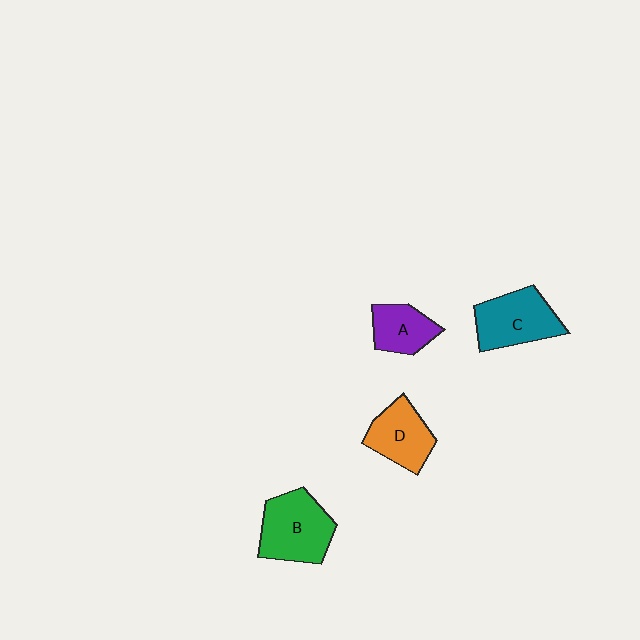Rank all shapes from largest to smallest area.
From largest to smallest: B (green), C (teal), D (orange), A (purple).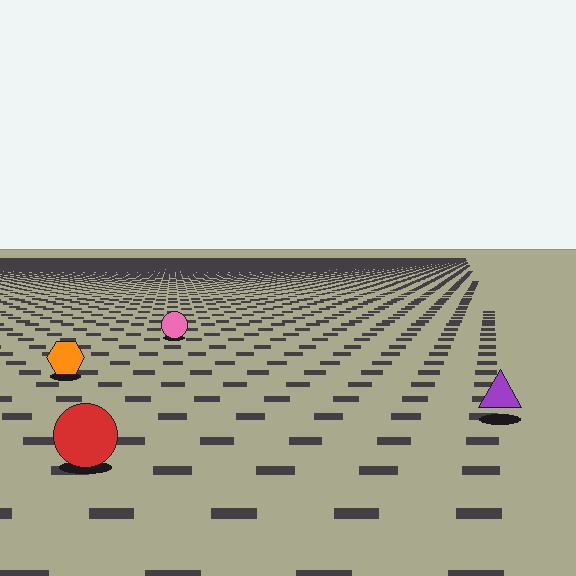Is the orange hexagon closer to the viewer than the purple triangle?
No. The purple triangle is closer — you can tell from the texture gradient: the ground texture is coarser near it.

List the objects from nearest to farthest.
From nearest to farthest: the red circle, the purple triangle, the orange hexagon, the pink circle.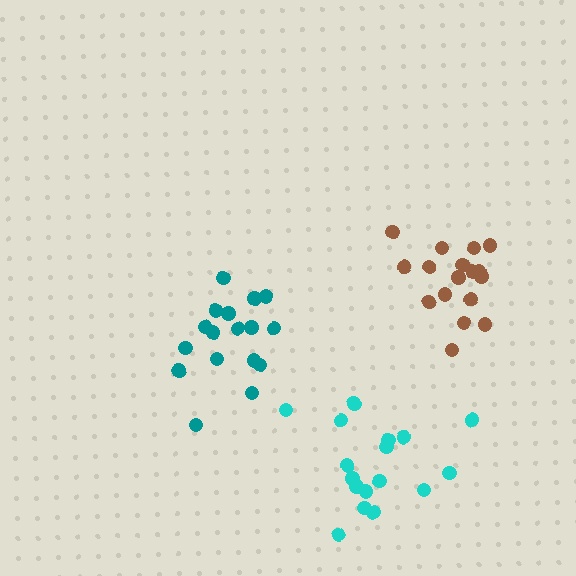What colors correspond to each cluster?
The clusters are colored: teal, brown, cyan.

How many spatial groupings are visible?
There are 3 spatial groupings.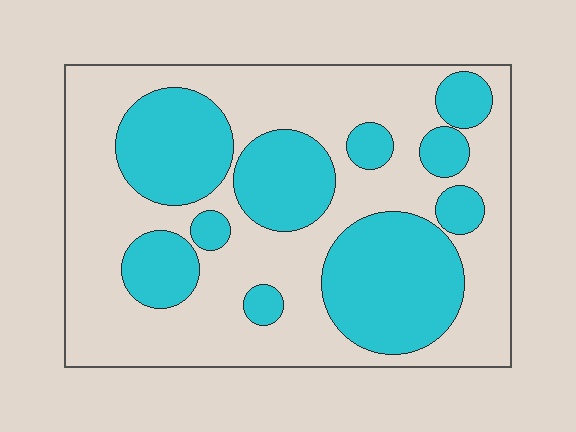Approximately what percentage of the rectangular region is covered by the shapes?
Approximately 40%.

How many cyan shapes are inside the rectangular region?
10.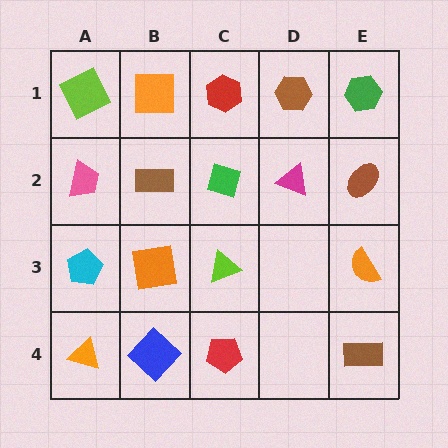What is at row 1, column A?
A lime square.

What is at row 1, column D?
A brown hexagon.